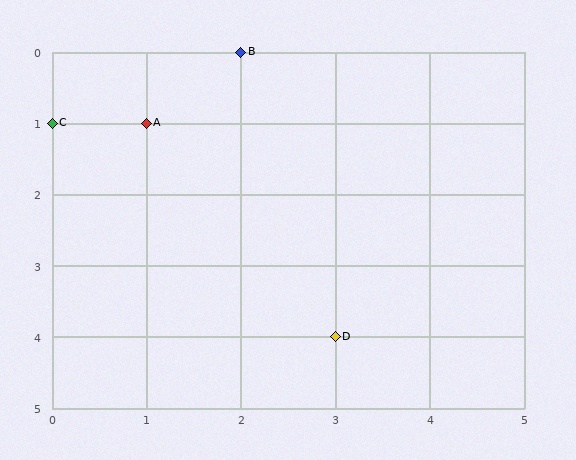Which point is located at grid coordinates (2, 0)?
Point B is at (2, 0).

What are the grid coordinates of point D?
Point D is at grid coordinates (3, 4).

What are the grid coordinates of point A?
Point A is at grid coordinates (1, 1).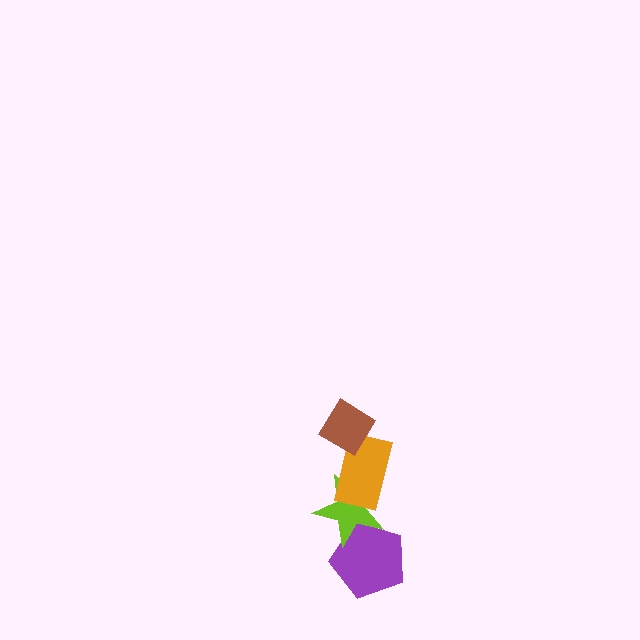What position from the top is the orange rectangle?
The orange rectangle is 2nd from the top.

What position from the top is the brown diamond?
The brown diamond is 1st from the top.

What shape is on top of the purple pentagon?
The lime star is on top of the purple pentagon.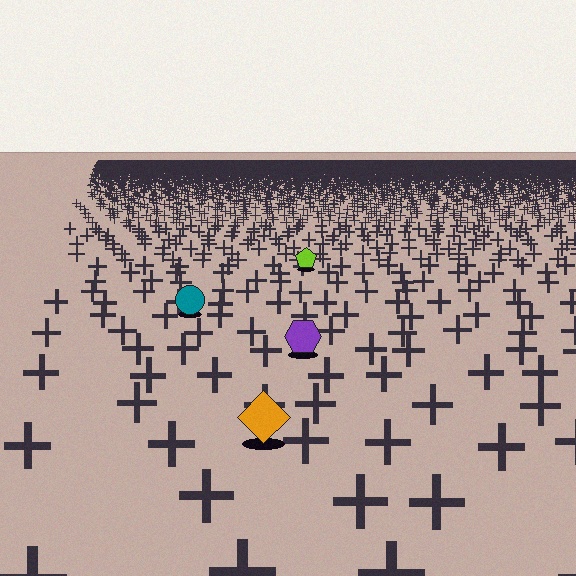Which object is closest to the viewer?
The orange diamond is closest. The texture marks near it are larger and more spread out.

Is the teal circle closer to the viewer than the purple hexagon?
No. The purple hexagon is closer — you can tell from the texture gradient: the ground texture is coarser near it.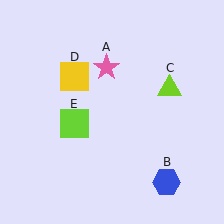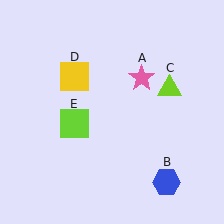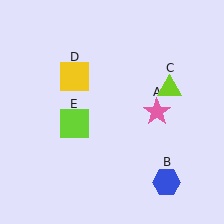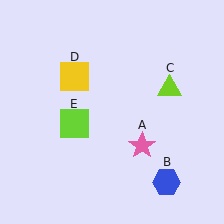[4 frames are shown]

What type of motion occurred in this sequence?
The pink star (object A) rotated clockwise around the center of the scene.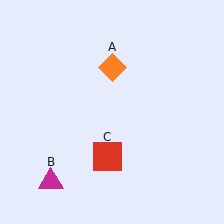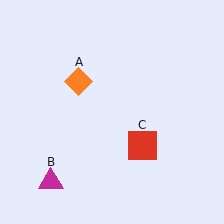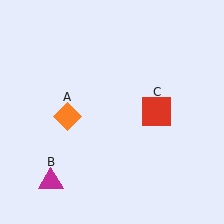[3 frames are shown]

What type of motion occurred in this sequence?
The orange diamond (object A), red square (object C) rotated counterclockwise around the center of the scene.